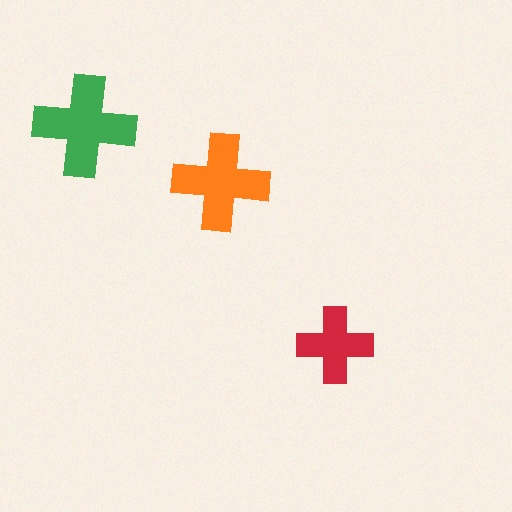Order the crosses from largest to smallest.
the green one, the orange one, the red one.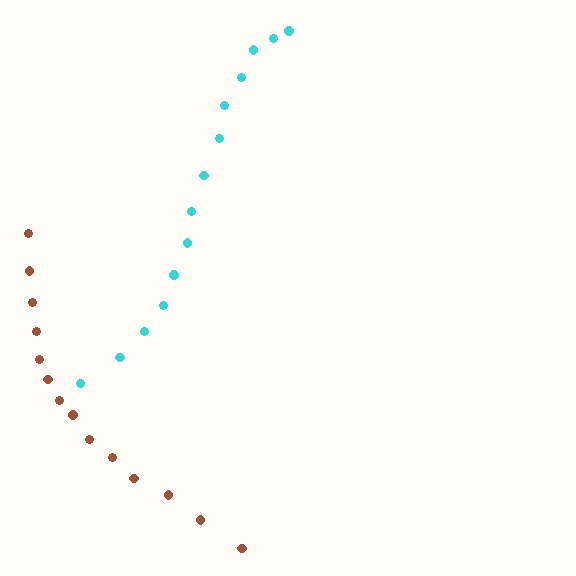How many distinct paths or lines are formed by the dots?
There are 2 distinct paths.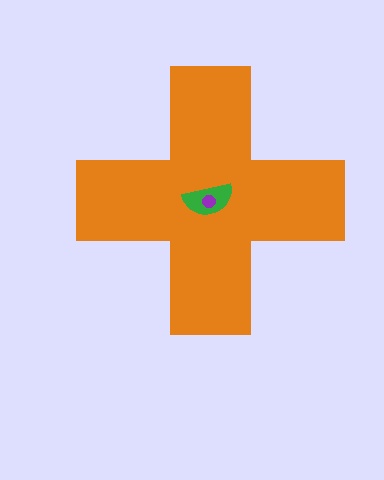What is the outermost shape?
The orange cross.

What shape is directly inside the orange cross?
The green semicircle.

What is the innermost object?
The purple circle.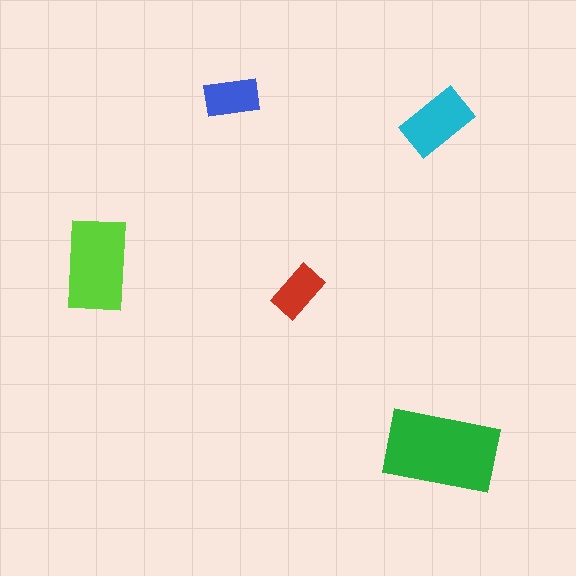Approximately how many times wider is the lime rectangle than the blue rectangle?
About 1.5 times wider.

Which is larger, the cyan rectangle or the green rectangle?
The green one.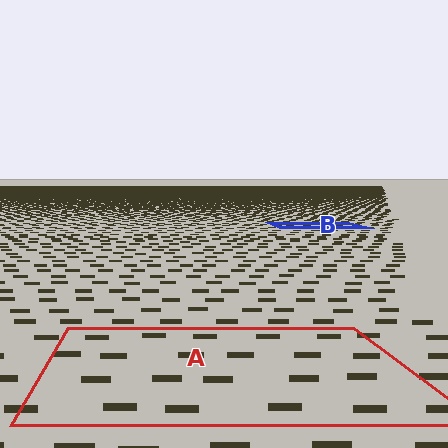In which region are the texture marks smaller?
The texture marks are smaller in region B, because it is farther away.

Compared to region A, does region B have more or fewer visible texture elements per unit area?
Region B has more texture elements per unit area — they are packed more densely because it is farther away.